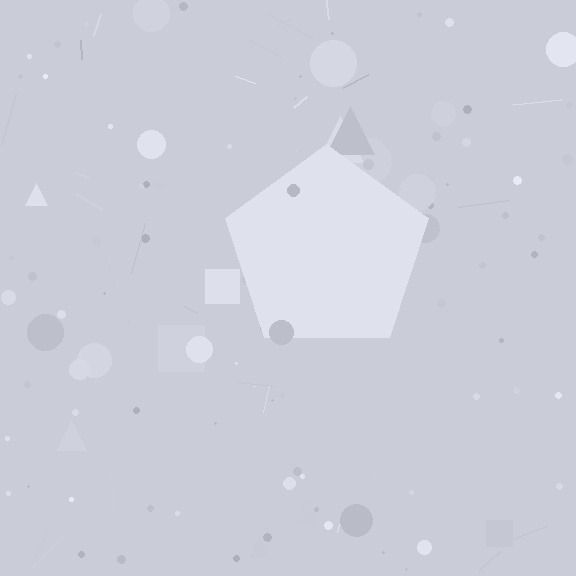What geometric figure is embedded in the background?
A pentagon is embedded in the background.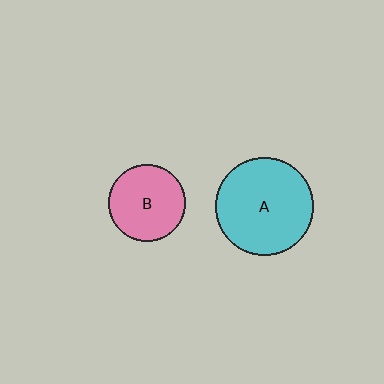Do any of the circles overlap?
No, none of the circles overlap.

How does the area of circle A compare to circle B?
Approximately 1.6 times.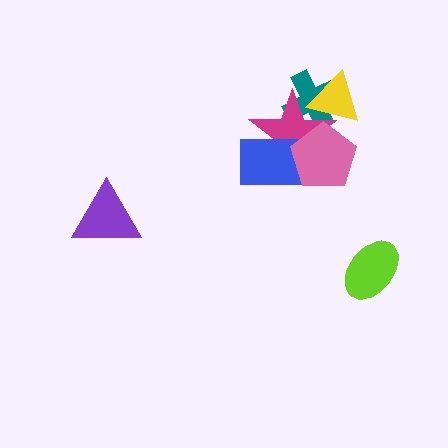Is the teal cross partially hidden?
Yes, it is partially covered by another shape.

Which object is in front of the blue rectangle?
The pink pentagon is in front of the blue rectangle.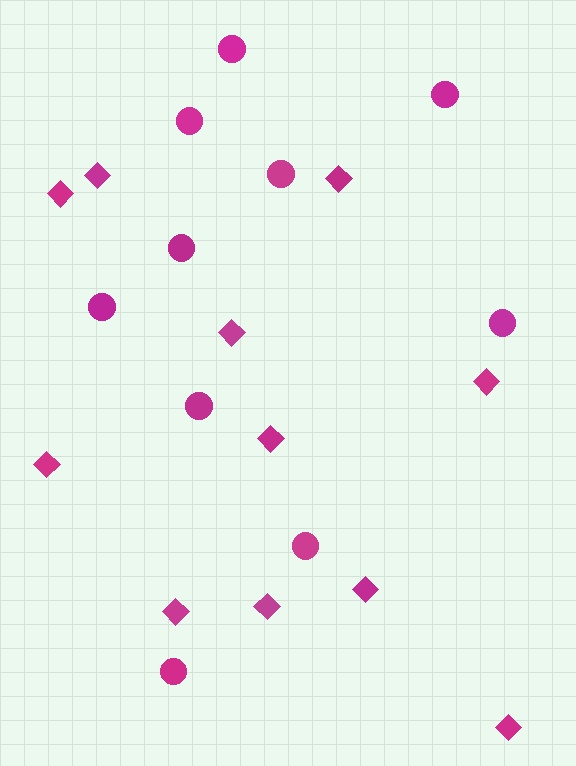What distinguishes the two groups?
There are 2 groups: one group of circles (10) and one group of diamonds (11).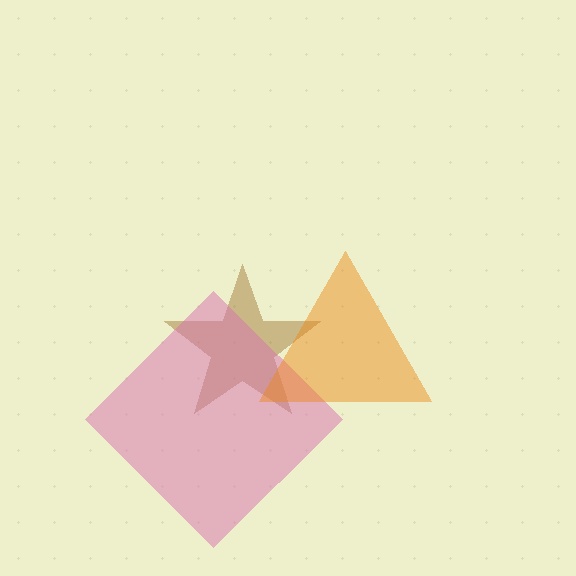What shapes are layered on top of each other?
The layered shapes are: a brown star, a pink diamond, an orange triangle.